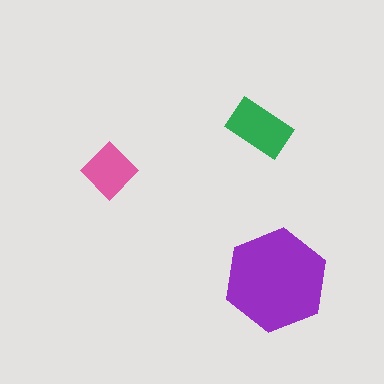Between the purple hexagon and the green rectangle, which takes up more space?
The purple hexagon.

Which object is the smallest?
The pink diamond.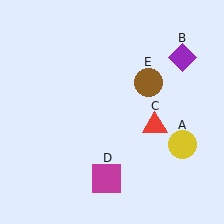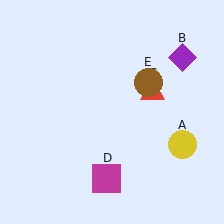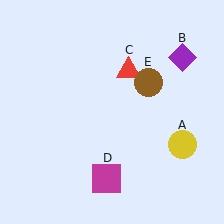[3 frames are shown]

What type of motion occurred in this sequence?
The red triangle (object C) rotated counterclockwise around the center of the scene.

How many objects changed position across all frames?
1 object changed position: red triangle (object C).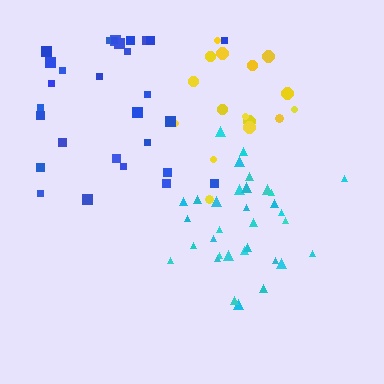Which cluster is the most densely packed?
Cyan.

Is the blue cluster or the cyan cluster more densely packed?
Cyan.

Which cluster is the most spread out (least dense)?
Blue.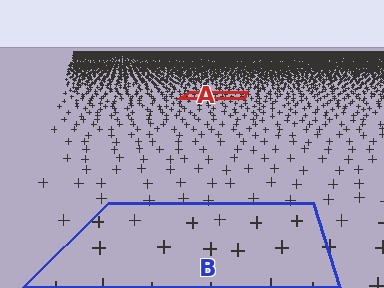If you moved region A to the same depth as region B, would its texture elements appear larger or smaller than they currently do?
They would appear larger. At a closer depth, the same texture elements are projected at a bigger on-screen size.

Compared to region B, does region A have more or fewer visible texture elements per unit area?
Region A has more texture elements per unit area — they are packed more densely because it is farther away.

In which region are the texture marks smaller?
The texture marks are smaller in region A, because it is farther away.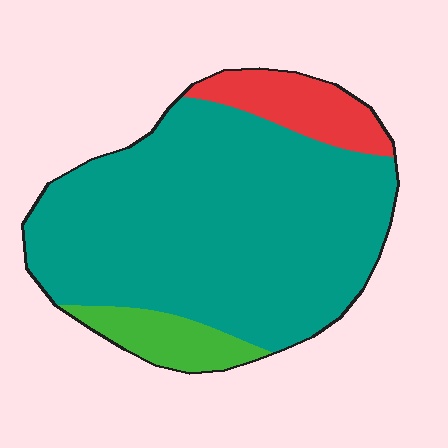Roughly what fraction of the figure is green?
Green covers about 10% of the figure.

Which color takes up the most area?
Teal, at roughly 80%.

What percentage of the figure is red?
Red covers about 10% of the figure.